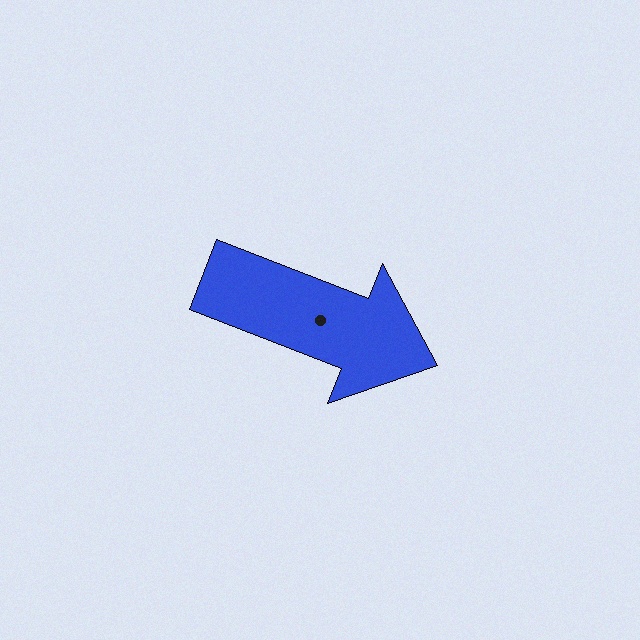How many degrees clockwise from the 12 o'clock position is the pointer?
Approximately 111 degrees.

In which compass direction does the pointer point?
East.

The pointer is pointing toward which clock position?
Roughly 4 o'clock.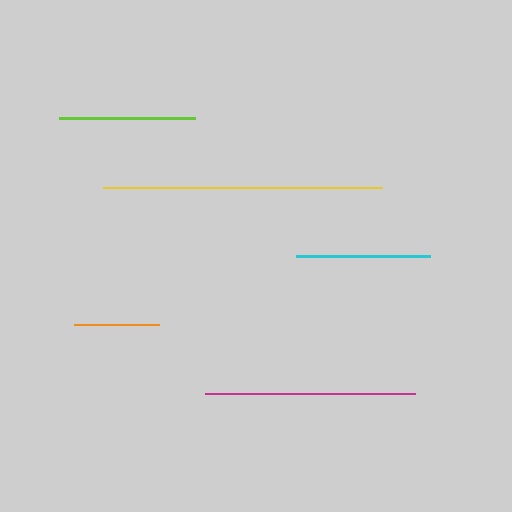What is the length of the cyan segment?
The cyan segment is approximately 135 pixels long.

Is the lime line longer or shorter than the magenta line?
The magenta line is longer than the lime line.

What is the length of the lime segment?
The lime segment is approximately 136 pixels long.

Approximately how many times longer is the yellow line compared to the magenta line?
The yellow line is approximately 1.3 times the length of the magenta line.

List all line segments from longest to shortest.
From longest to shortest: yellow, magenta, lime, cyan, orange.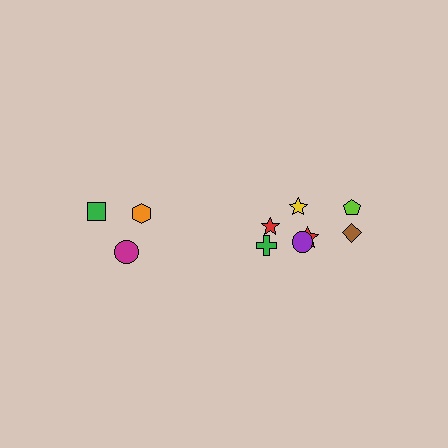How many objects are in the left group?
There are 3 objects.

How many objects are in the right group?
There are 7 objects.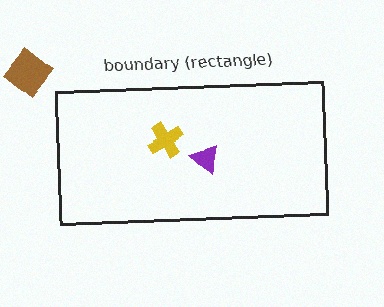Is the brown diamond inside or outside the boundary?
Outside.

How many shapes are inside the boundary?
2 inside, 1 outside.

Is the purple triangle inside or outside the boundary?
Inside.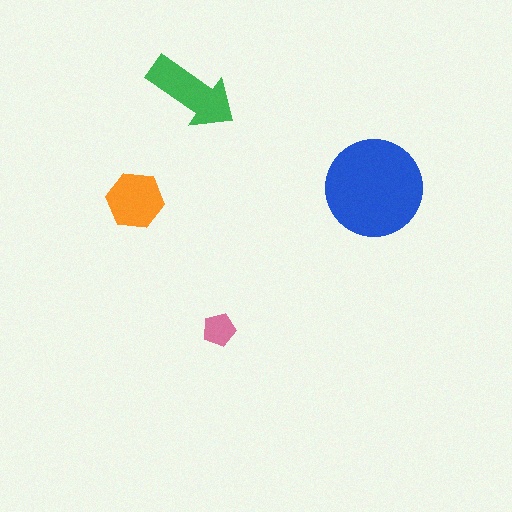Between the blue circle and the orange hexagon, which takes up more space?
The blue circle.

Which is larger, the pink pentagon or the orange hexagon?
The orange hexagon.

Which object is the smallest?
The pink pentagon.